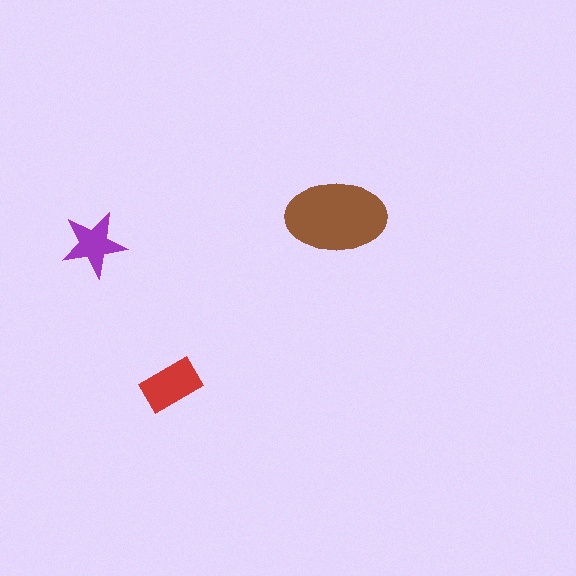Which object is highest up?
The brown ellipse is topmost.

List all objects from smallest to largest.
The purple star, the red rectangle, the brown ellipse.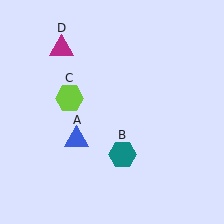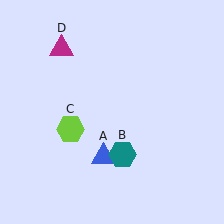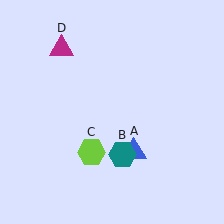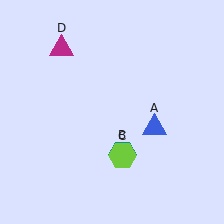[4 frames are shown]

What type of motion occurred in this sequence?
The blue triangle (object A), lime hexagon (object C) rotated counterclockwise around the center of the scene.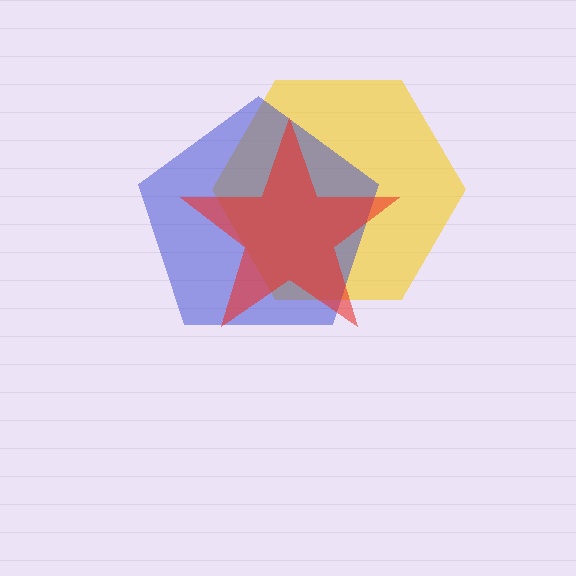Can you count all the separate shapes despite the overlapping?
Yes, there are 3 separate shapes.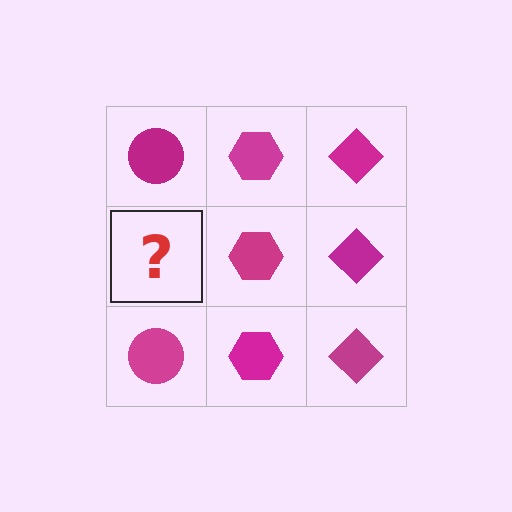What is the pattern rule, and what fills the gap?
The rule is that each column has a consistent shape. The gap should be filled with a magenta circle.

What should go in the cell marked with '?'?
The missing cell should contain a magenta circle.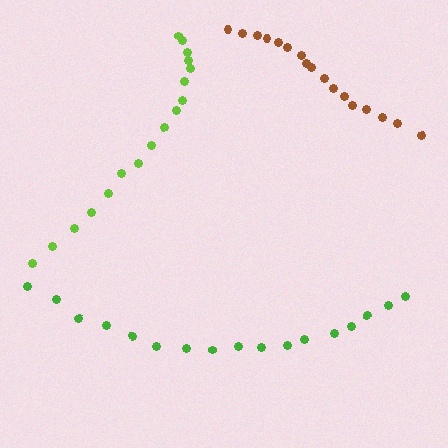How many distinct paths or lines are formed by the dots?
There are 3 distinct paths.